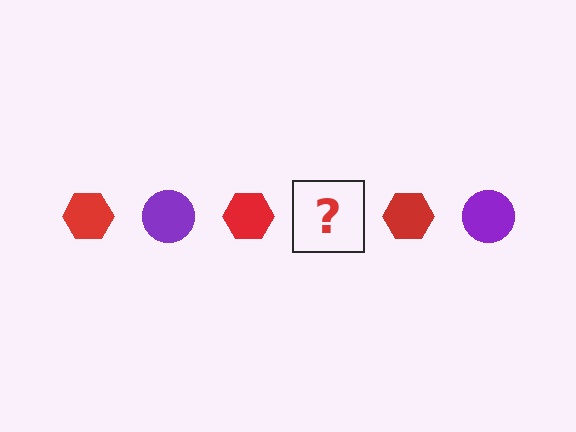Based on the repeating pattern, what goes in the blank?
The blank should be a purple circle.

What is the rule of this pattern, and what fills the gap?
The rule is that the pattern alternates between red hexagon and purple circle. The gap should be filled with a purple circle.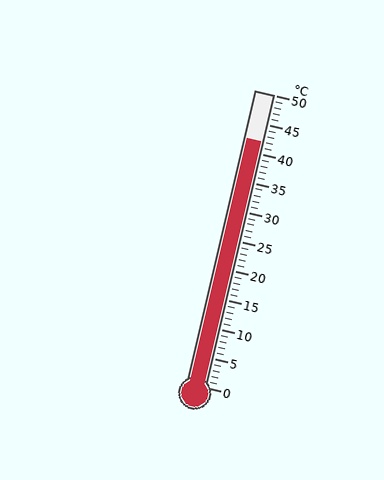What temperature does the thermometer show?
The thermometer shows approximately 42°C.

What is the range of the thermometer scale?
The thermometer scale ranges from 0°C to 50°C.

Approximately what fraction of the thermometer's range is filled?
The thermometer is filled to approximately 85% of its range.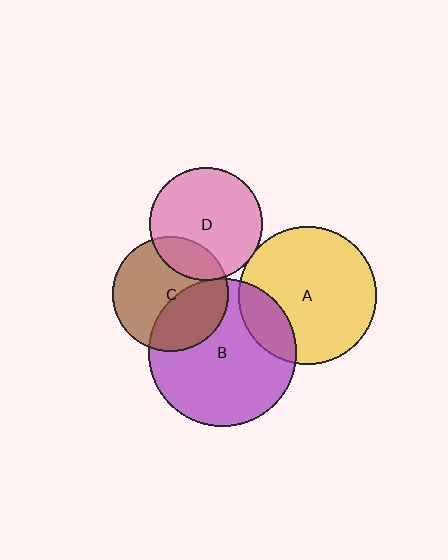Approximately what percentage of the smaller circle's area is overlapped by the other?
Approximately 20%.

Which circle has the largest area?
Circle B (purple).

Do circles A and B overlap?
Yes.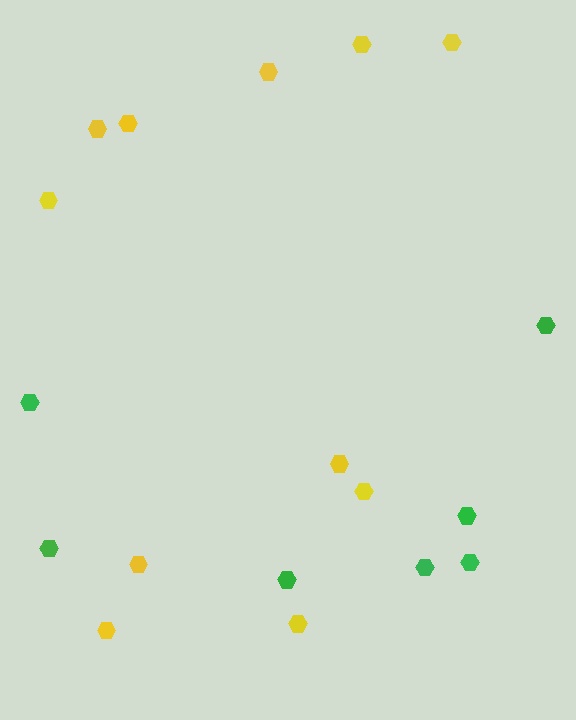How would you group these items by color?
There are 2 groups: one group of yellow hexagons (11) and one group of green hexagons (7).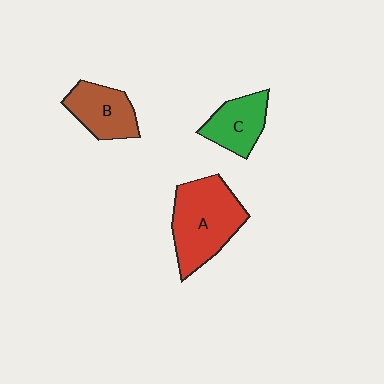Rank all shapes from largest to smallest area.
From largest to smallest: A (red), B (brown), C (green).